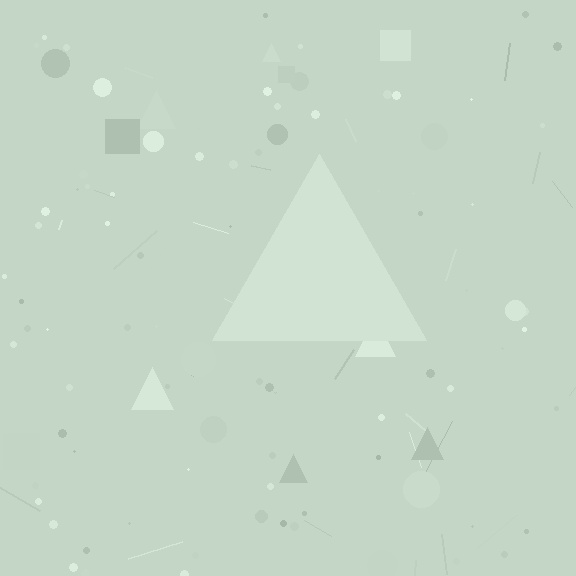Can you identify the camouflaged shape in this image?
The camouflaged shape is a triangle.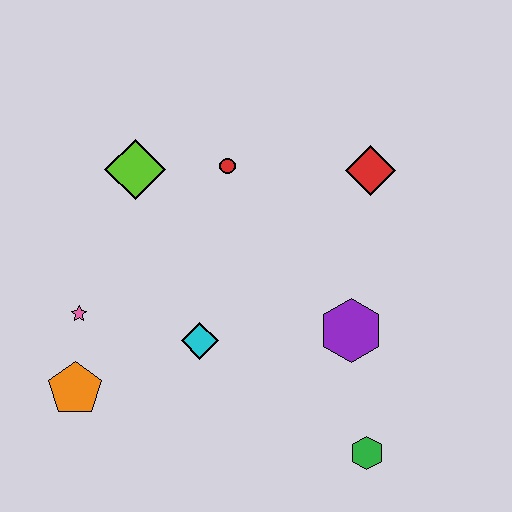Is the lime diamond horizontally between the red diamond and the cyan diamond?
No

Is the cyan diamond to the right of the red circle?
No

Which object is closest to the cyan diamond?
The pink star is closest to the cyan diamond.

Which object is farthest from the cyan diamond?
The red diamond is farthest from the cyan diamond.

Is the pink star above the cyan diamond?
Yes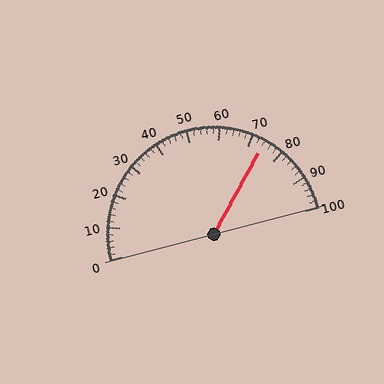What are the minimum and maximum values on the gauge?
The gauge ranges from 0 to 100.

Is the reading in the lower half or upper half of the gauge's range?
The reading is in the upper half of the range (0 to 100).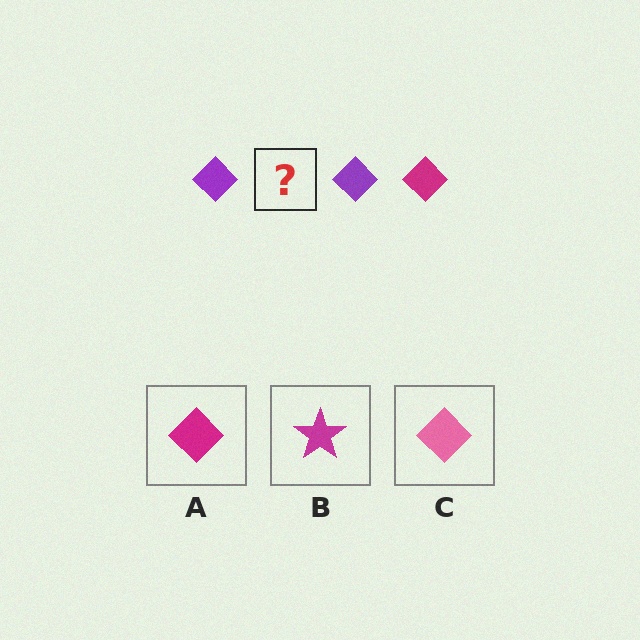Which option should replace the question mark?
Option A.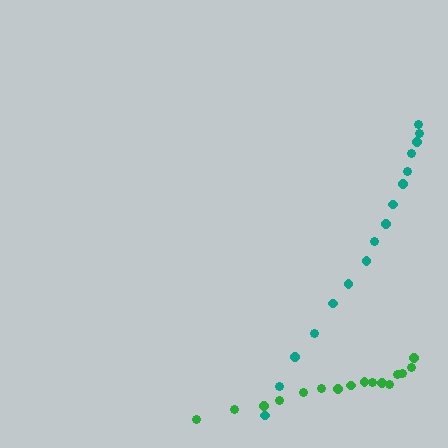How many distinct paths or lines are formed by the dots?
There are 2 distinct paths.